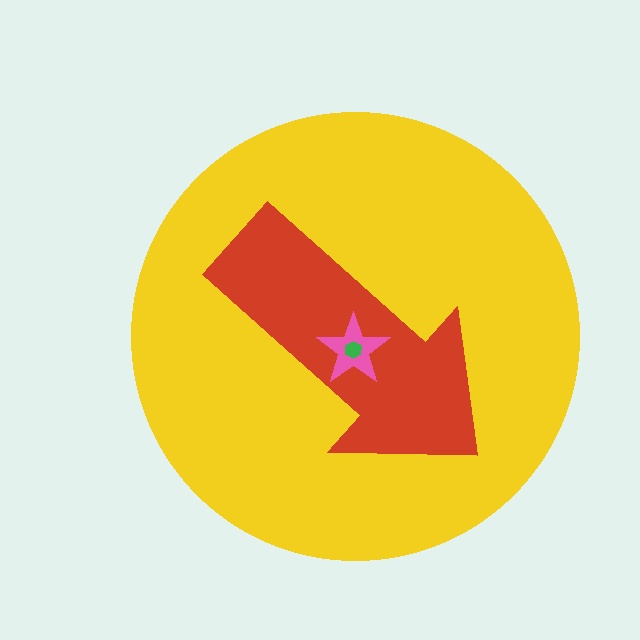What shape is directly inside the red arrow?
The pink star.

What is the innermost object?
The green hexagon.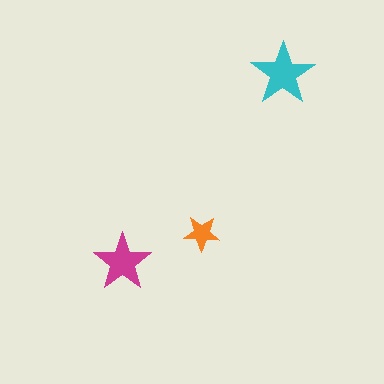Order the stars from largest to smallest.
the cyan one, the magenta one, the orange one.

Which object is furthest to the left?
The magenta star is leftmost.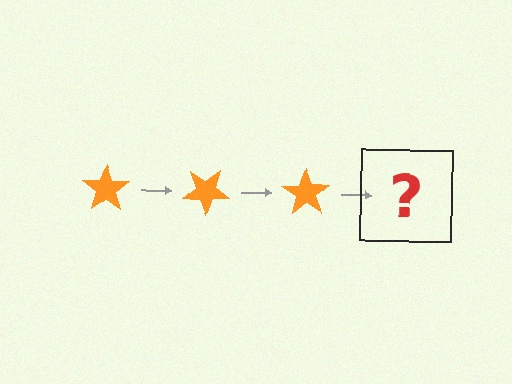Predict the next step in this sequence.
The next step is an orange star rotated 105 degrees.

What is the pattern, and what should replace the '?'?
The pattern is that the star rotates 35 degrees each step. The '?' should be an orange star rotated 105 degrees.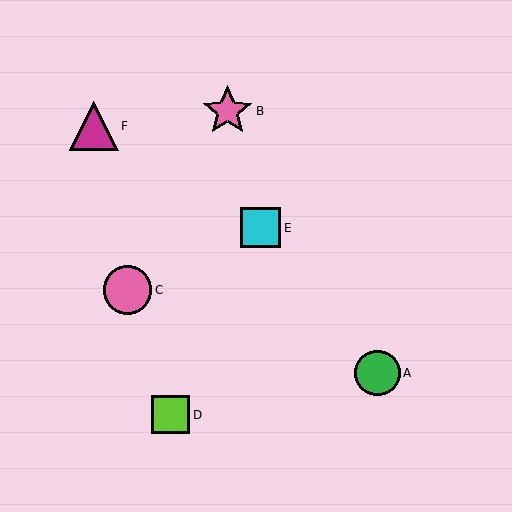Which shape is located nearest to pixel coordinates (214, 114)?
The pink star (labeled B) at (227, 111) is nearest to that location.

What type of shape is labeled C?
Shape C is a pink circle.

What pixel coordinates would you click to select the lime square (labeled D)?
Click at (171, 415) to select the lime square D.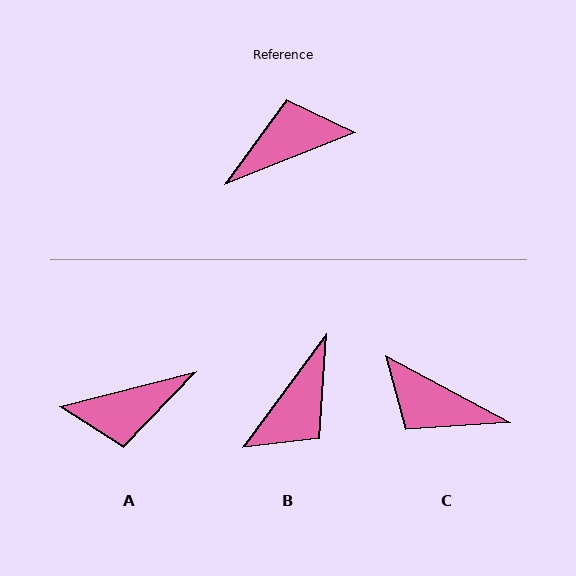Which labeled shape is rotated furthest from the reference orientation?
A, about 173 degrees away.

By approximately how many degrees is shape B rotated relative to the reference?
Approximately 148 degrees clockwise.